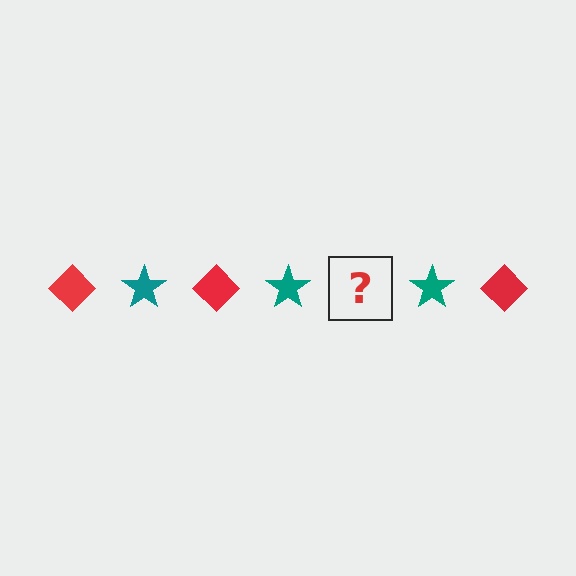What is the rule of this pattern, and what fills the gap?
The rule is that the pattern alternates between red diamond and teal star. The gap should be filled with a red diamond.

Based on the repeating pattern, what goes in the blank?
The blank should be a red diamond.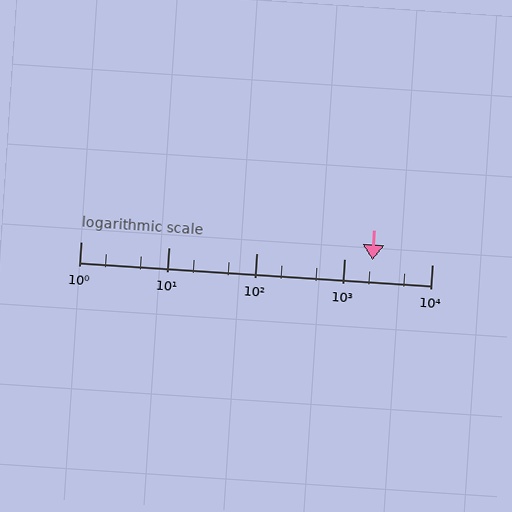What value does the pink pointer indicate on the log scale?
The pointer indicates approximately 2100.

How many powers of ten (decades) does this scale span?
The scale spans 4 decades, from 1 to 10000.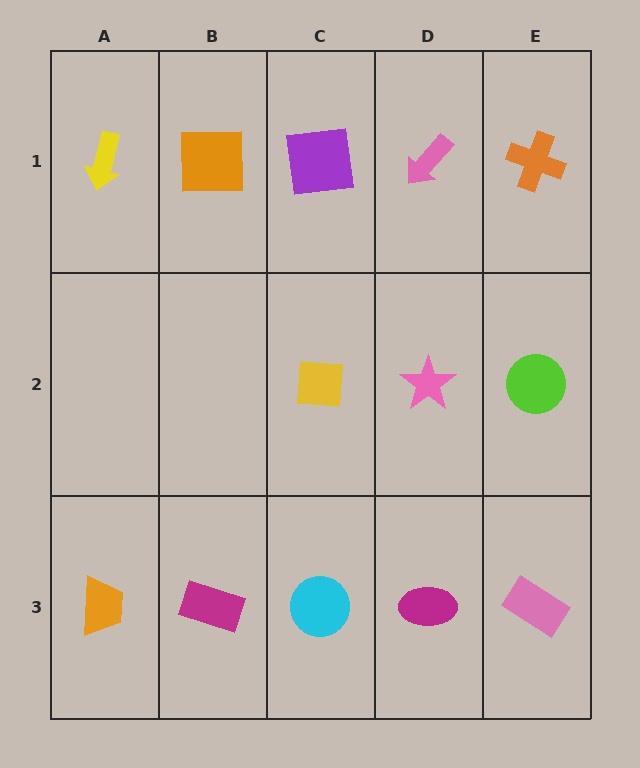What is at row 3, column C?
A cyan circle.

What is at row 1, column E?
An orange cross.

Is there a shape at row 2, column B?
No, that cell is empty.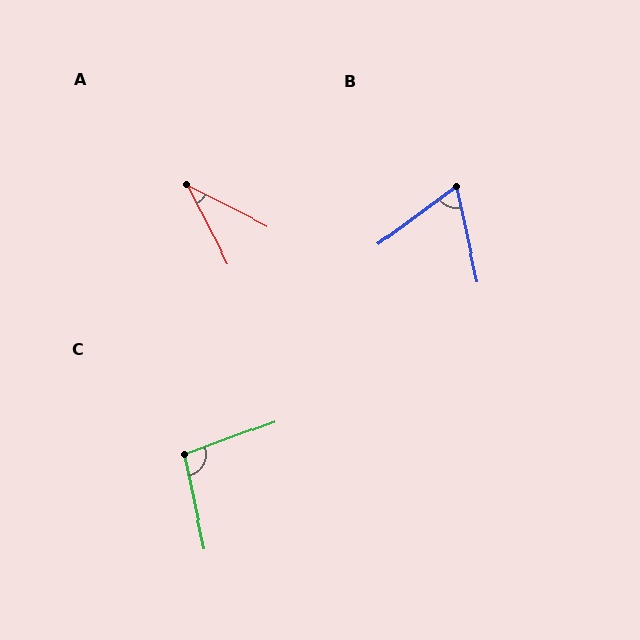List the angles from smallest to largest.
A (36°), B (66°), C (98°).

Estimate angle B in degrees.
Approximately 66 degrees.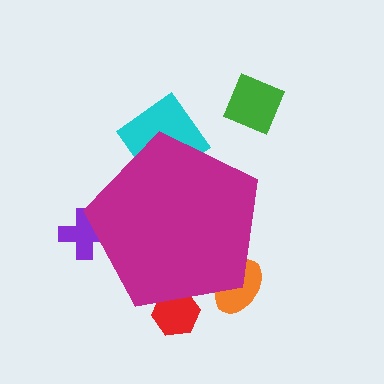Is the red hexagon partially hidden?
Yes, the red hexagon is partially hidden behind the magenta pentagon.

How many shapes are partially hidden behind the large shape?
4 shapes are partially hidden.